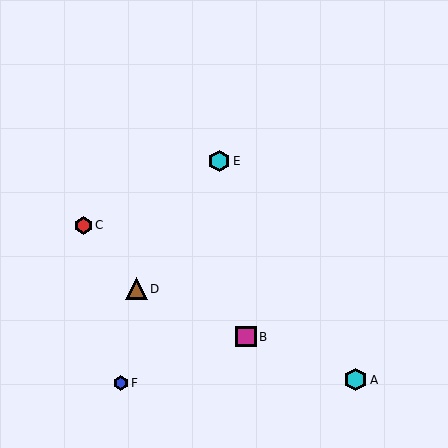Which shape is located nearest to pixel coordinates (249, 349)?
The magenta square (labeled B) at (246, 337) is nearest to that location.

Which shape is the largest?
The cyan hexagon (labeled A) is the largest.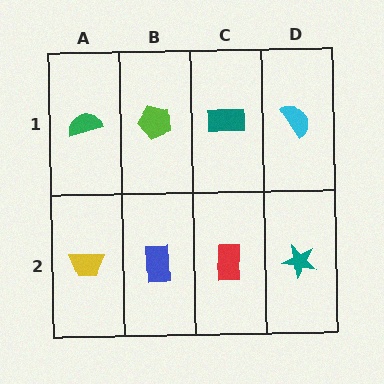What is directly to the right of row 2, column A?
A blue rectangle.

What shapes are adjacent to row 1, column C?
A red rectangle (row 2, column C), a lime pentagon (row 1, column B), a cyan semicircle (row 1, column D).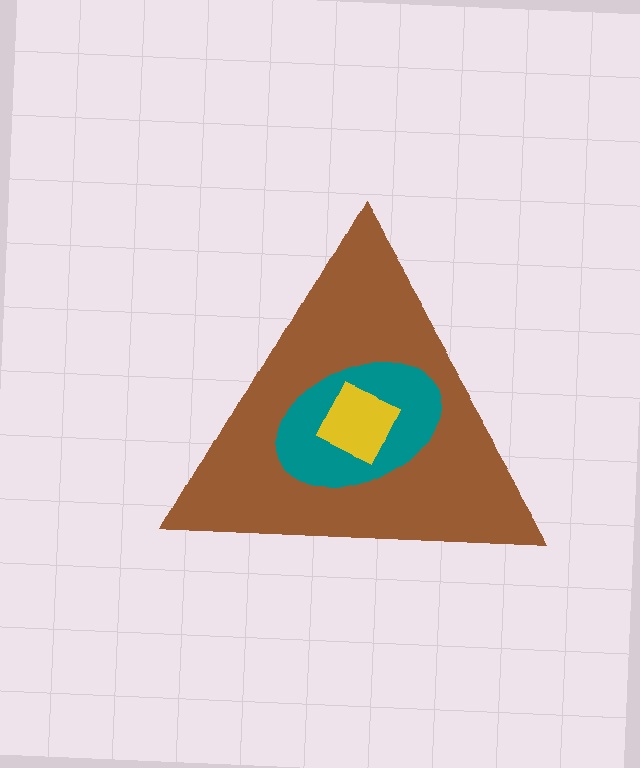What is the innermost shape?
The yellow square.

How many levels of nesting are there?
3.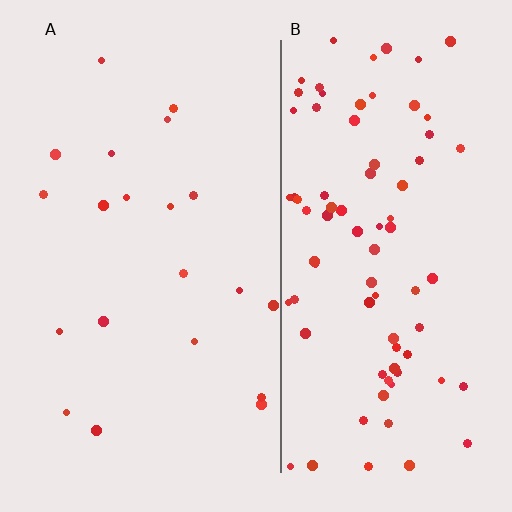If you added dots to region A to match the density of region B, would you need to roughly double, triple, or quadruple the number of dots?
Approximately quadruple.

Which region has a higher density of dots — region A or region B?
B (the right).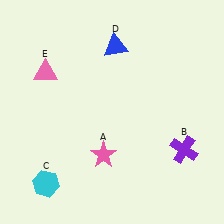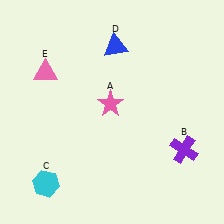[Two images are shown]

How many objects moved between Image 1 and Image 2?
1 object moved between the two images.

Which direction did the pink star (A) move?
The pink star (A) moved up.